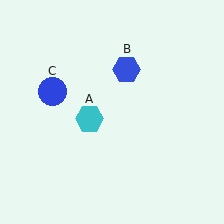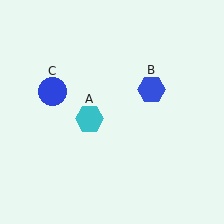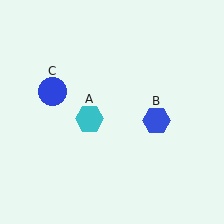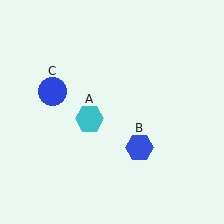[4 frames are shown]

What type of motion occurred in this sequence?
The blue hexagon (object B) rotated clockwise around the center of the scene.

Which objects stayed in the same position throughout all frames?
Cyan hexagon (object A) and blue circle (object C) remained stationary.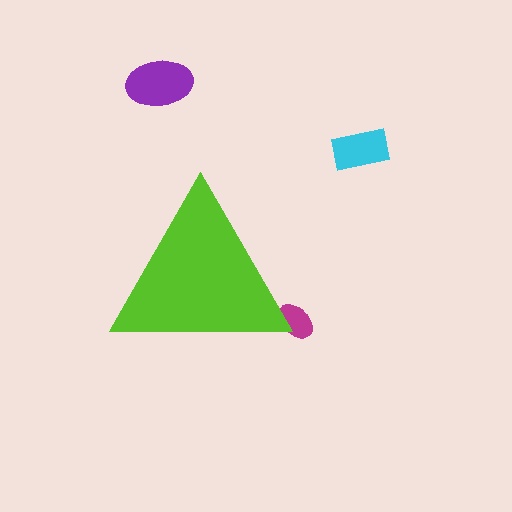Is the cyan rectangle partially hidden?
No, the cyan rectangle is fully visible.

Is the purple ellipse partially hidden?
No, the purple ellipse is fully visible.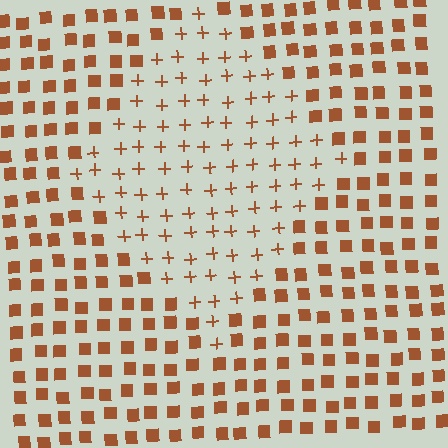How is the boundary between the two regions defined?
The boundary is defined by a change in element shape: plus signs inside vs. squares outside. All elements share the same color and spacing.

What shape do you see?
I see a diamond.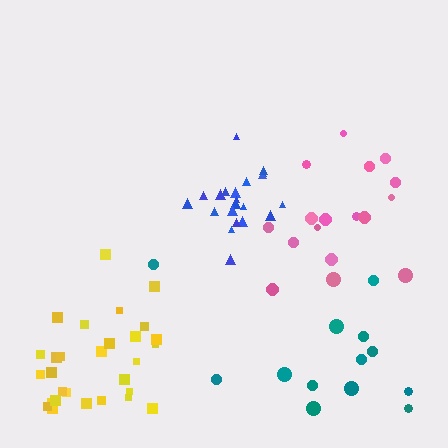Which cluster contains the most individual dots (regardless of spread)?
Yellow (29).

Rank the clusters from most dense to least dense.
blue, yellow, pink, teal.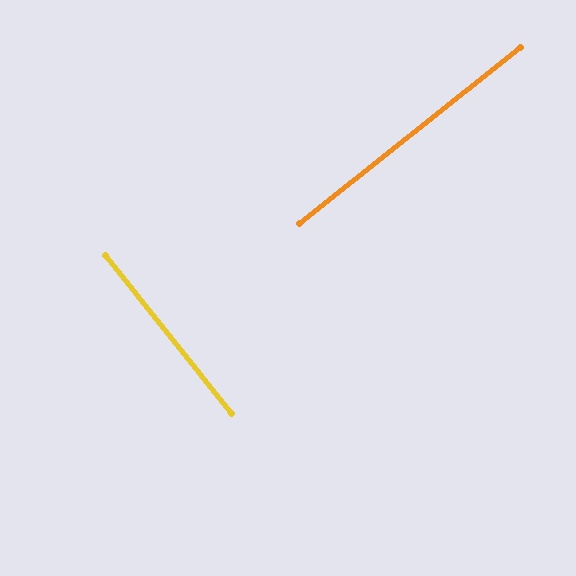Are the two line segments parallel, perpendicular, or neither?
Perpendicular — they meet at approximately 90°.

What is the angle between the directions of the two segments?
Approximately 90 degrees.